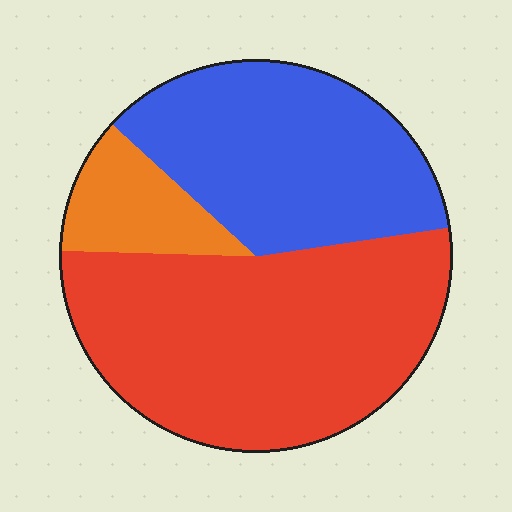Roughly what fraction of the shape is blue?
Blue covers roughly 35% of the shape.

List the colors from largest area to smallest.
From largest to smallest: red, blue, orange.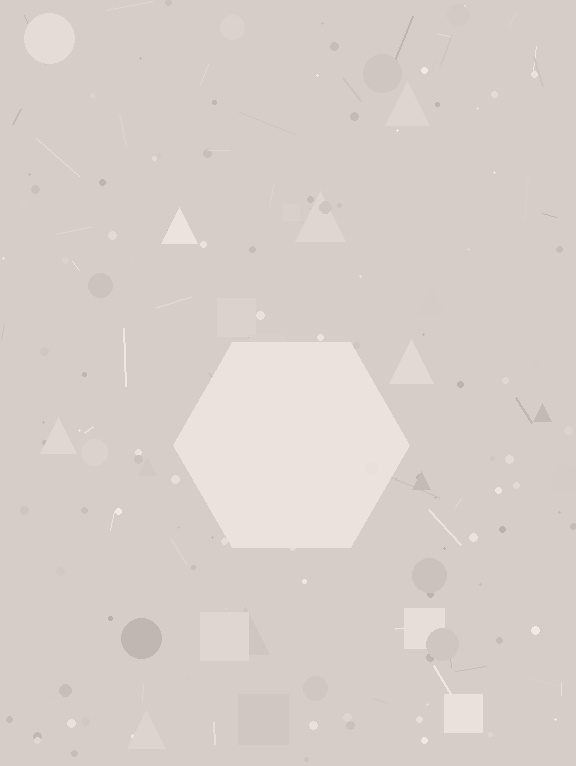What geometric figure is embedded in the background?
A hexagon is embedded in the background.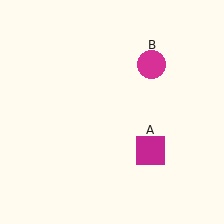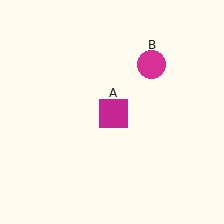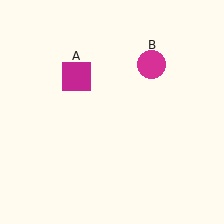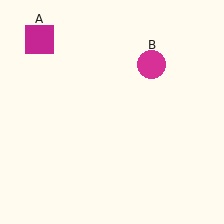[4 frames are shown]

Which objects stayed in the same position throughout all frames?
Magenta circle (object B) remained stationary.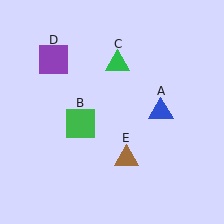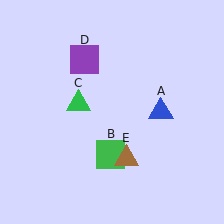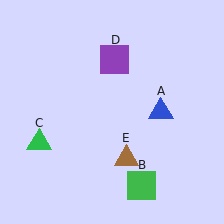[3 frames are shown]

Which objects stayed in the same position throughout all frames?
Blue triangle (object A) and brown triangle (object E) remained stationary.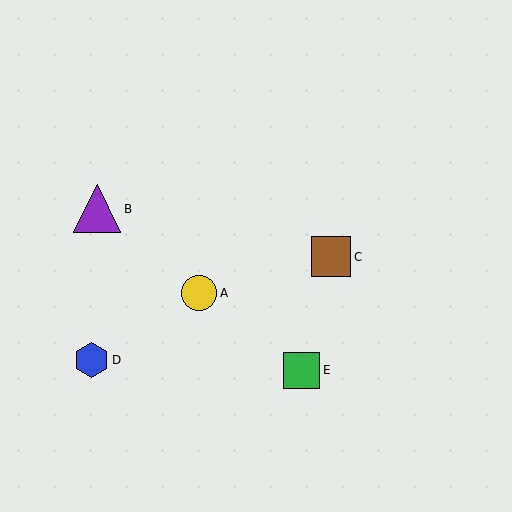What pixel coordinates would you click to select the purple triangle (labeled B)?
Click at (97, 209) to select the purple triangle B.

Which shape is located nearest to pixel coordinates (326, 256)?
The brown square (labeled C) at (331, 257) is nearest to that location.